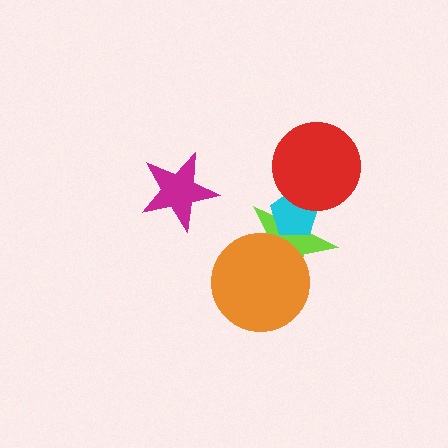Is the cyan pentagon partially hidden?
Yes, it is partially covered by another shape.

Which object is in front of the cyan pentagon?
The red circle is in front of the cyan pentagon.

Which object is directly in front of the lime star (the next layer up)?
The orange circle is directly in front of the lime star.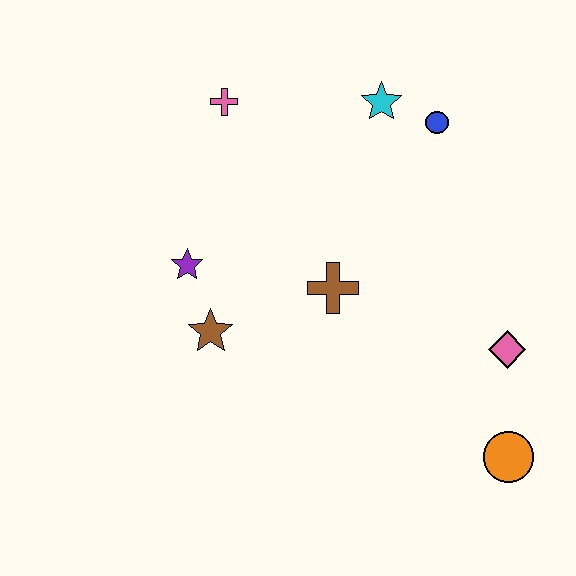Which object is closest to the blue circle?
The cyan star is closest to the blue circle.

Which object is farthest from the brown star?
The orange circle is farthest from the brown star.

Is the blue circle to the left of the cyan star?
No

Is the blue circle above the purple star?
Yes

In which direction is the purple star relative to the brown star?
The purple star is above the brown star.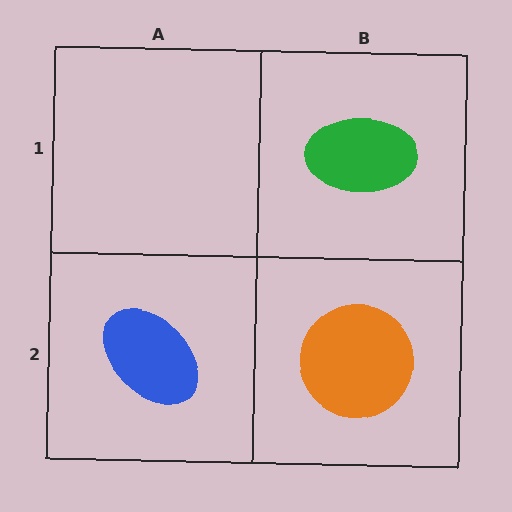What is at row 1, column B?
A green ellipse.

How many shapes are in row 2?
2 shapes.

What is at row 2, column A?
A blue ellipse.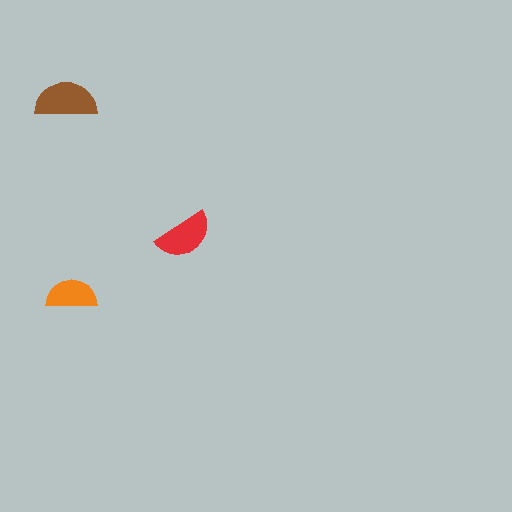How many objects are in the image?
There are 3 objects in the image.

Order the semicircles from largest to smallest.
the brown one, the red one, the orange one.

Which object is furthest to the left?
The brown semicircle is leftmost.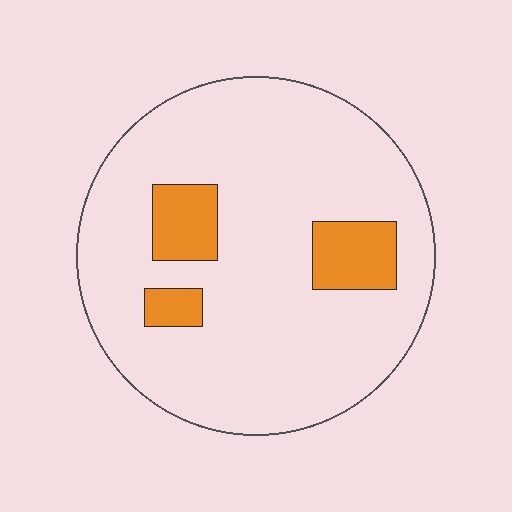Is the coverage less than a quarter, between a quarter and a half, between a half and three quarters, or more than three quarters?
Less than a quarter.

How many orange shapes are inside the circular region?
3.